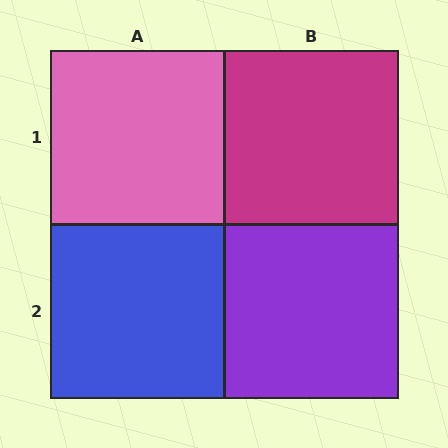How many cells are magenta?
1 cell is magenta.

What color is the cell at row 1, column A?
Pink.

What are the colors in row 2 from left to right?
Blue, purple.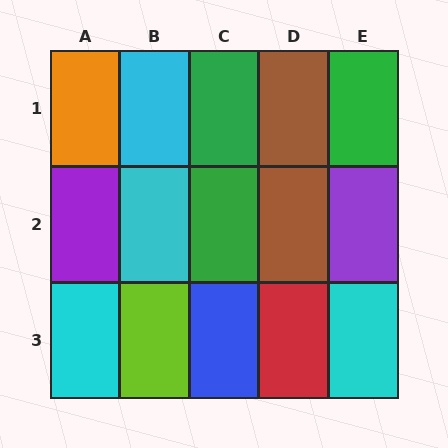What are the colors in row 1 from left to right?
Orange, cyan, green, brown, green.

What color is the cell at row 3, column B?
Lime.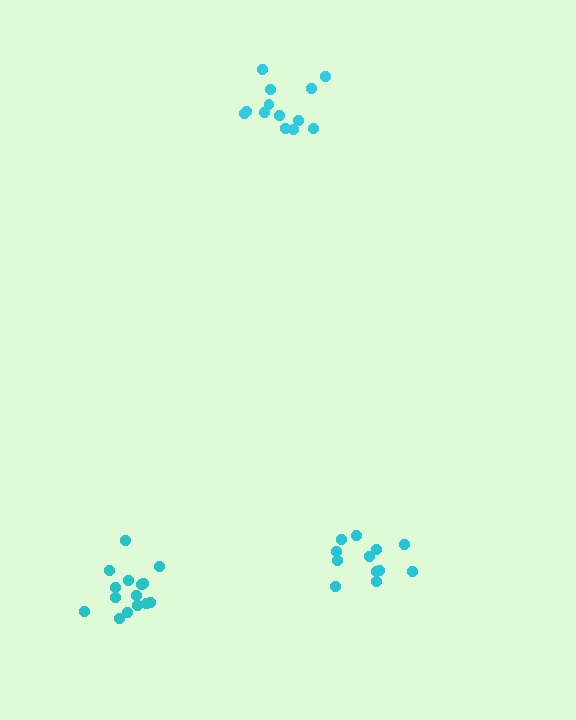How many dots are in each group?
Group 1: 15 dots, Group 2: 12 dots, Group 3: 13 dots (40 total).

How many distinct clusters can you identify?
There are 3 distinct clusters.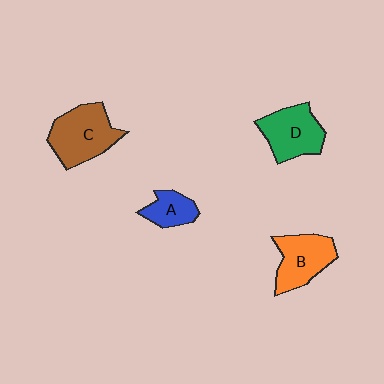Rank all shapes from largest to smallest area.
From largest to smallest: C (brown), D (green), B (orange), A (blue).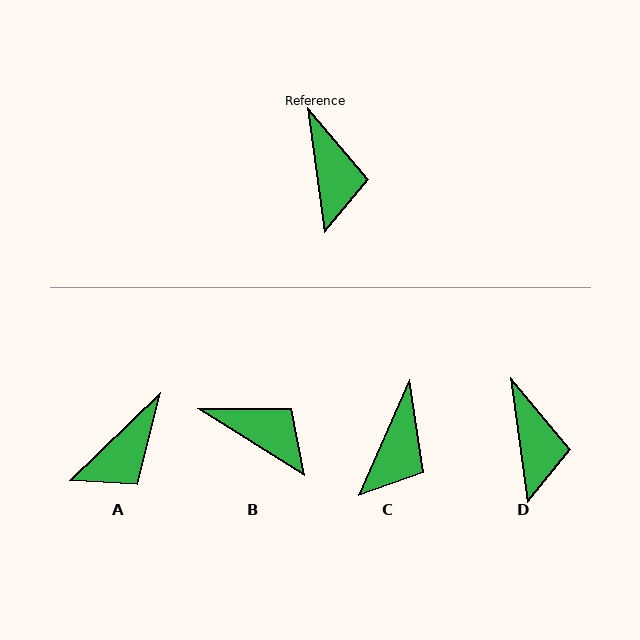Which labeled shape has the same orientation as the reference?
D.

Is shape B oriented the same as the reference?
No, it is off by about 51 degrees.